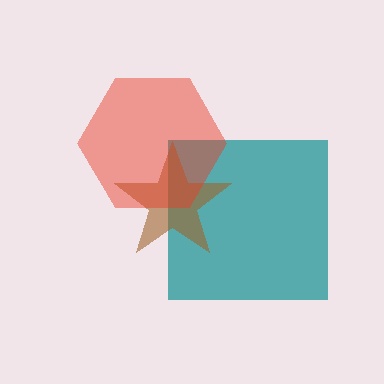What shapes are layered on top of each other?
The layered shapes are: a teal square, a brown star, a red hexagon.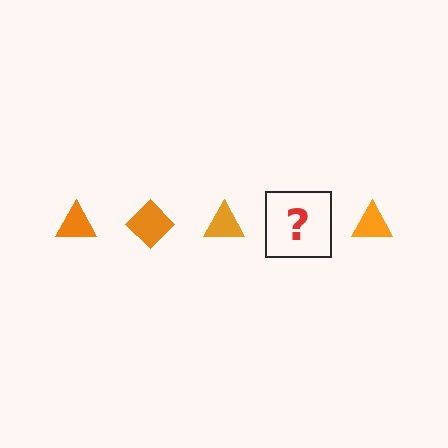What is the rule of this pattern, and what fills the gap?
The rule is that the pattern cycles through triangle, diamond shapes in orange. The gap should be filled with an orange diamond.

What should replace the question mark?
The question mark should be replaced with an orange diamond.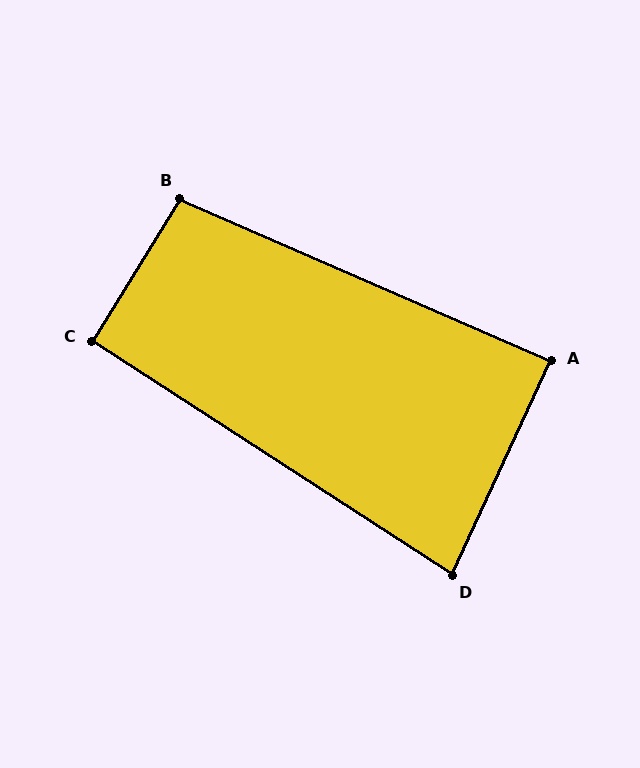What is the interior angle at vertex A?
Approximately 89 degrees (approximately right).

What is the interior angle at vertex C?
Approximately 91 degrees (approximately right).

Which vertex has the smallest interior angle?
D, at approximately 82 degrees.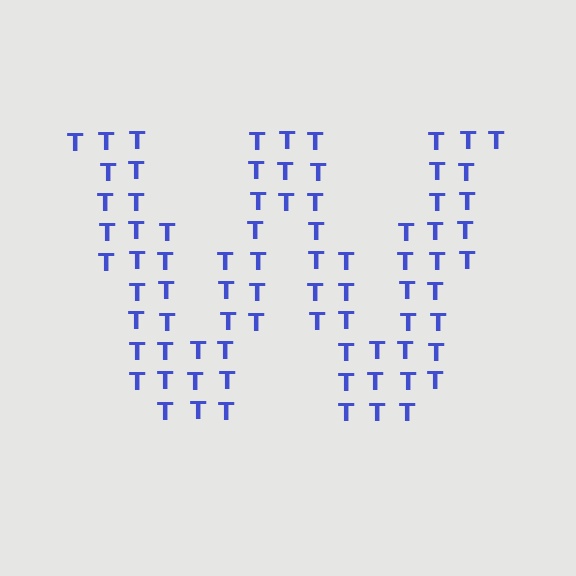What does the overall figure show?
The overall figure shows the letter W.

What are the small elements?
The small elements are letter T's.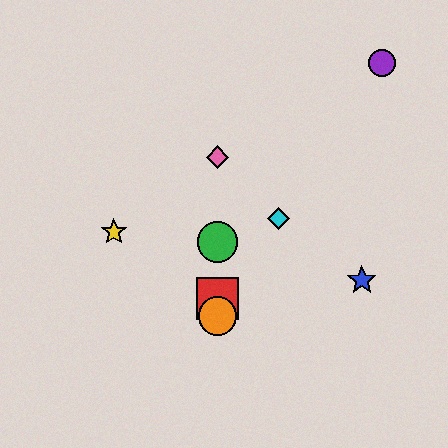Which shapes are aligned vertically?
The red square, the green circle, the orange circle, the pink diamond are aligned vertically.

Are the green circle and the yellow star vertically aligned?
No, the green circle is at x≈218 and the yellow star is at x≈114.